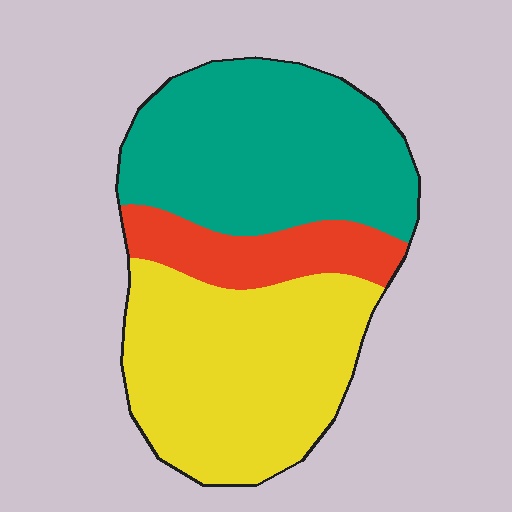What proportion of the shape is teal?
Teal covers around 40% of the shape.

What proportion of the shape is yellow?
Yellow takes up about two fifths (2/5) of the shape.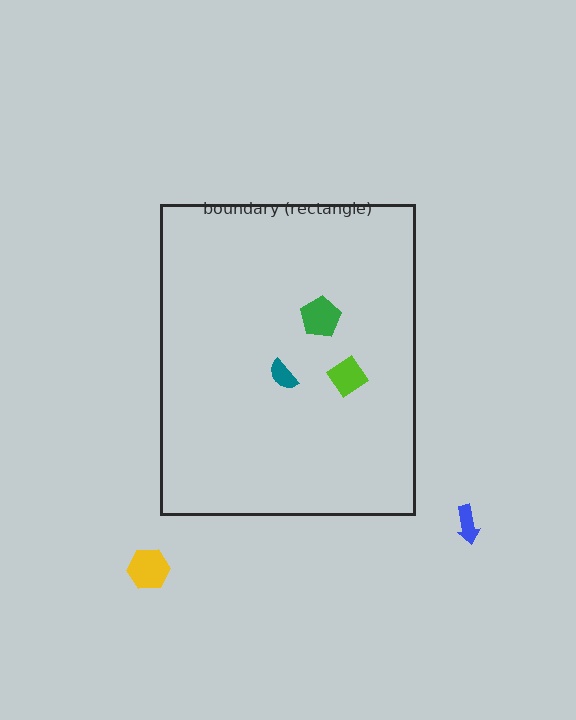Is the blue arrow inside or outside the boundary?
Outside.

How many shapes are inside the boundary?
3 inside, 2 outside.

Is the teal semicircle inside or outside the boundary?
Inside.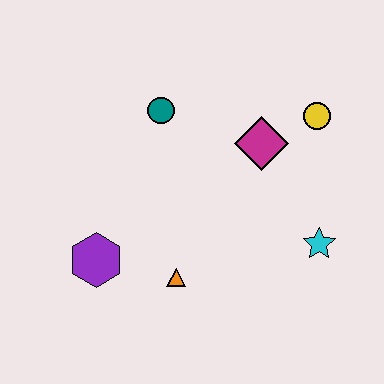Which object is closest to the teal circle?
The magenta diamond is closest to the teal circle.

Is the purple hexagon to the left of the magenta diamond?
Yes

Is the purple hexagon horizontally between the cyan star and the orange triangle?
No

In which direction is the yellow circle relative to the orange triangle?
The yellow circle is above the orange triangle.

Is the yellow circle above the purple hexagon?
Yes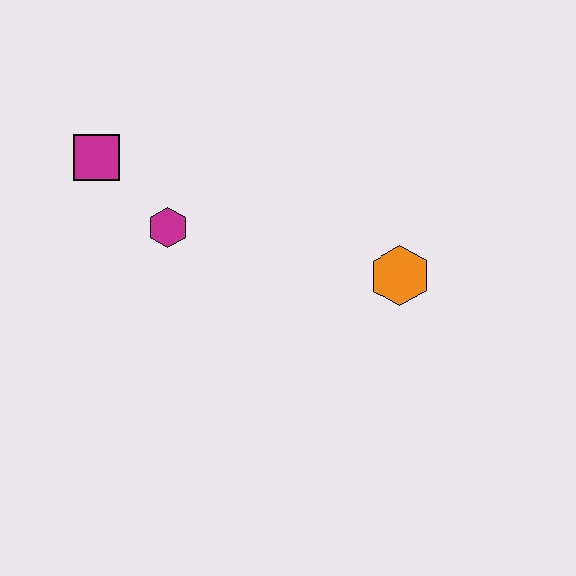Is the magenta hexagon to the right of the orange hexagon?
No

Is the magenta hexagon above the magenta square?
No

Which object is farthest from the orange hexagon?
The magenta square is farthest from the orange hexagon.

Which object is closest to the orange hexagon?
The magenta hexagon is closest to the orange hexagon.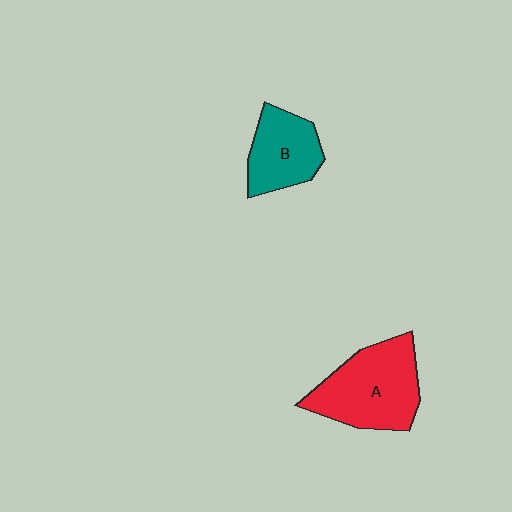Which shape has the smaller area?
Shape B (teal).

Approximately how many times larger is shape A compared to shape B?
Approximately 1.5 times.